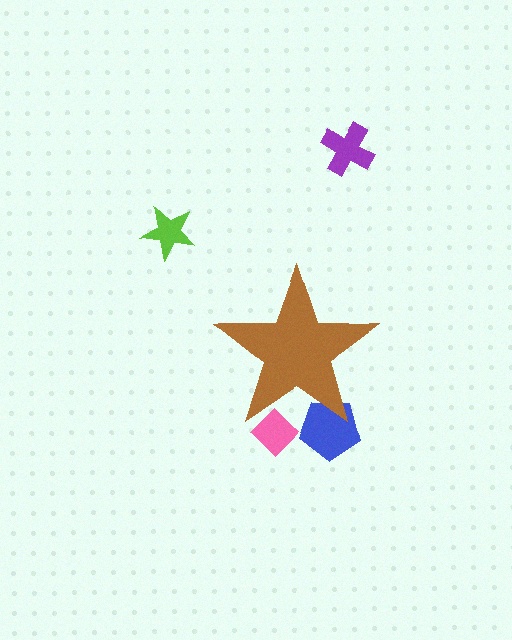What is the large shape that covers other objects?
A brown star.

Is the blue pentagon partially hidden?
Yes, the blue pentagon is partially hidden behind the brown star.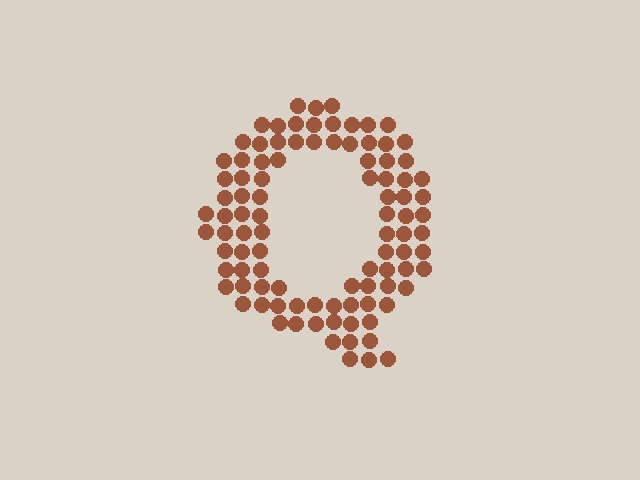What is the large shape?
The large shape is the letter Q.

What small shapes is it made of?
It is made of small circles.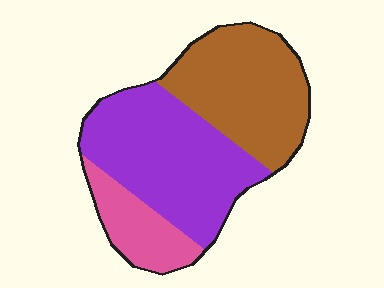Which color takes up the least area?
Pink, at roughly 15%.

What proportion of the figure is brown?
Brown takes up between a quarter and a half of the figure.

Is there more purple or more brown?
Purple.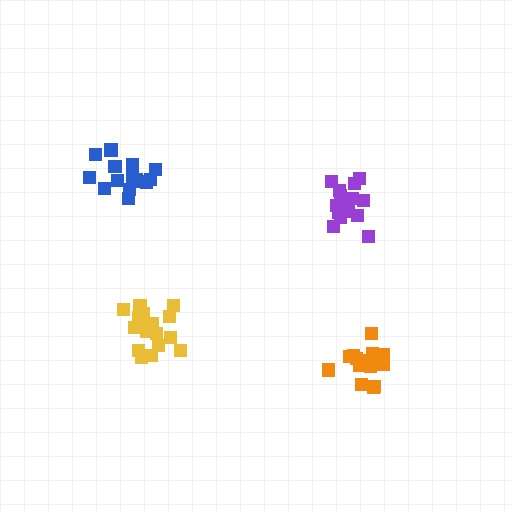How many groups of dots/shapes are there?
There are 4 groups.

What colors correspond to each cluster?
The clusters are colored: yellow, purple, blue, orange.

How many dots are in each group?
Group 1: 20 dots, Group 2: 15 dots, Group 3: 16 dots, Group 4: 16 dots (67 total).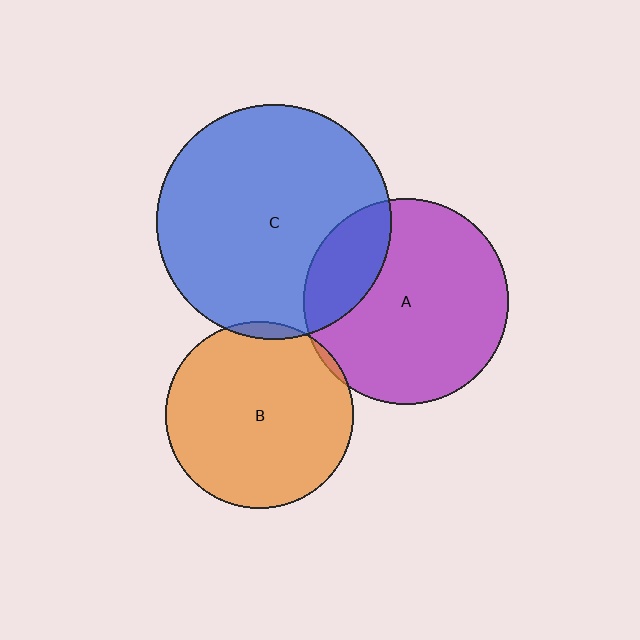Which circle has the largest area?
Circle C (blue).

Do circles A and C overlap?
Yes.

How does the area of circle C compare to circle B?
Approximately 1.6 times.